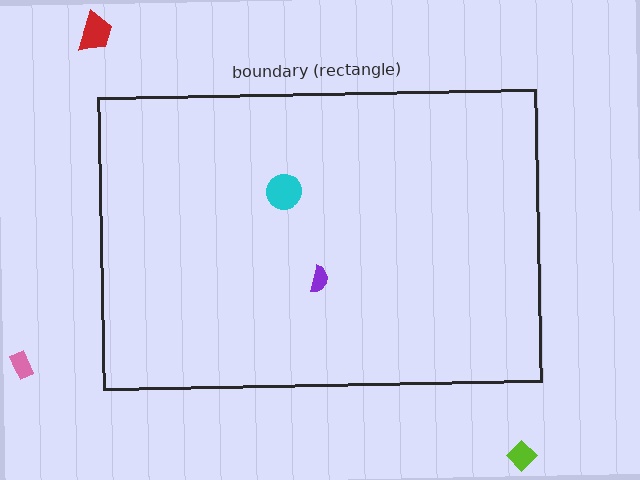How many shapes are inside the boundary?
2 inside, 3 outside.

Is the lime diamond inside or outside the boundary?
Outside.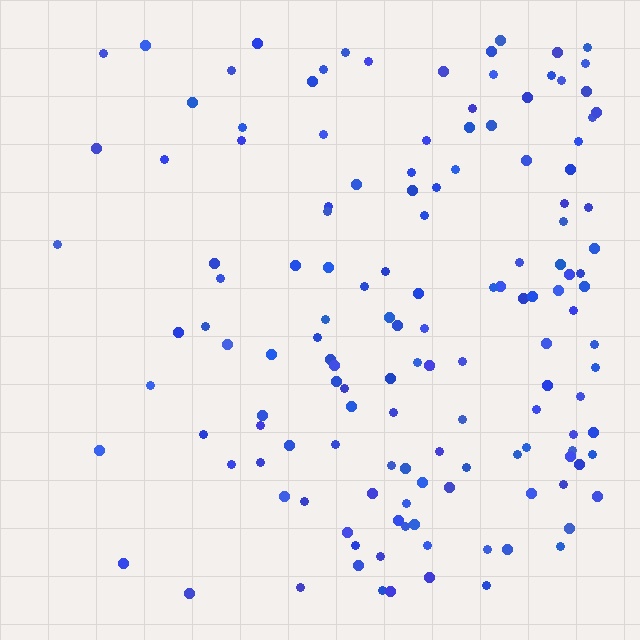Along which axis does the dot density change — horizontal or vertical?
Horizontal.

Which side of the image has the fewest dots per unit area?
The left.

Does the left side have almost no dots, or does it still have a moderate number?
Still a moderate number, just noticeably fewer than the right.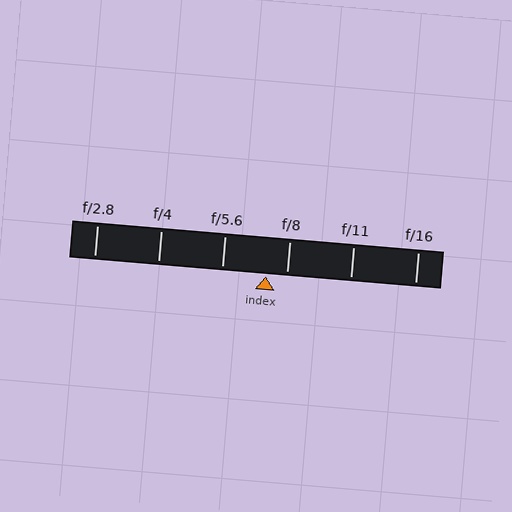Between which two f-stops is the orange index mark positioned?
The index mark is between f/5.6 and f/8.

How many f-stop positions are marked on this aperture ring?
There are 6 f-stop positions marked.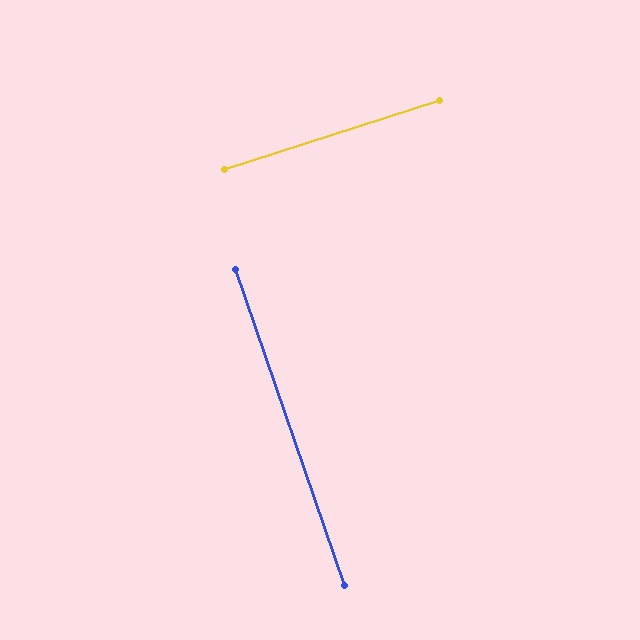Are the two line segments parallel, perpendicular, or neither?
Perpendicular — they meet at approximately 89°.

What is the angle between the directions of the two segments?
Approximately 89 degrees.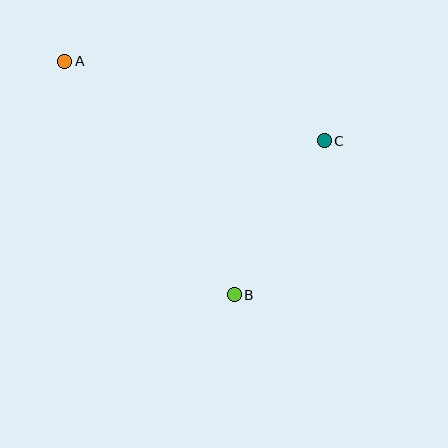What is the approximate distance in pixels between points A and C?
The distance between A and C is approximately 271 pixels.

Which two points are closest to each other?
Points B and C are closest to each other.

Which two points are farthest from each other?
Points A and B are farthest from each other.